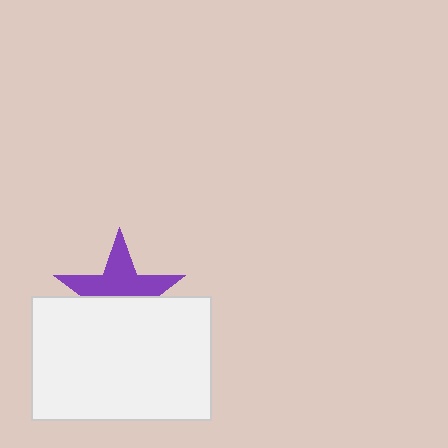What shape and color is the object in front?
The object in front is a white rectangle.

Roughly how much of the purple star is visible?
About half of it is visible (roughly 52%).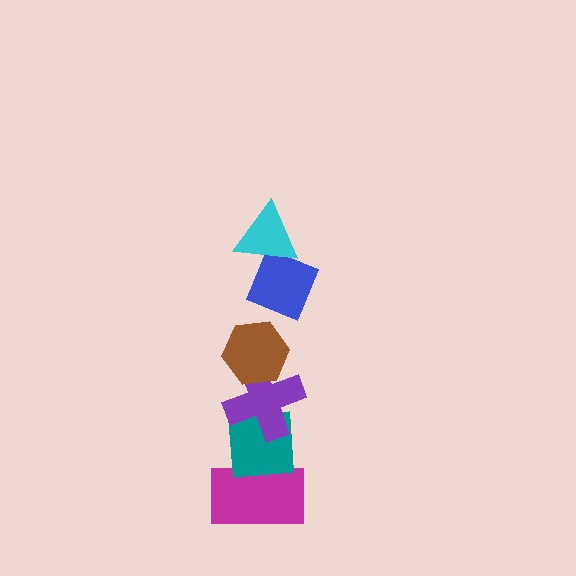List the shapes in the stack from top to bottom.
From top to bottom: the cyan triangle, the blue diamond, the brown hexagon, the purple cross, the teal square, the magenta rectangle.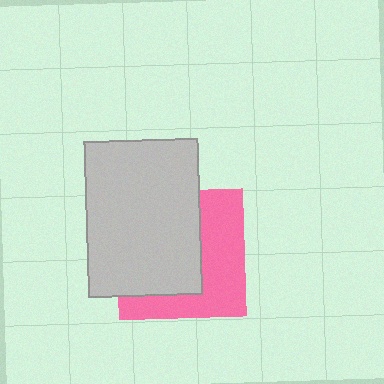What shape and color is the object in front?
The object in front is a light gray rectangle.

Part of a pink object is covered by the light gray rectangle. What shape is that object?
It is a square.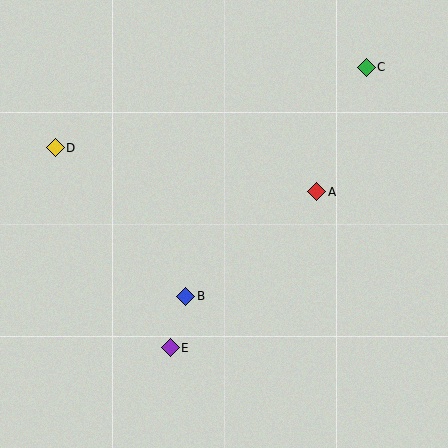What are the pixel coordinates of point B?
Point B is at (186, 296).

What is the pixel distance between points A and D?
The distance between A and D is 265 pixels.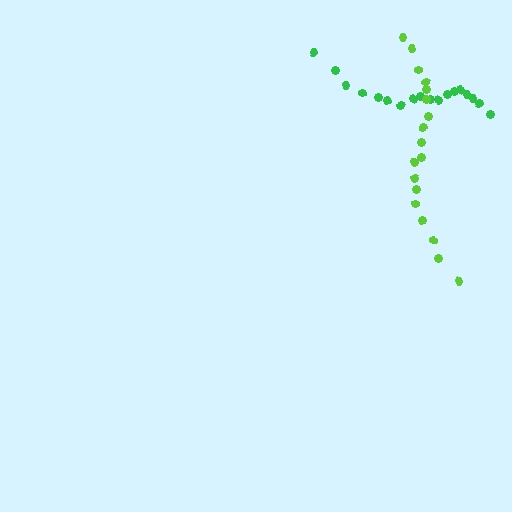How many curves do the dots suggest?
There are 2 distinct paths.